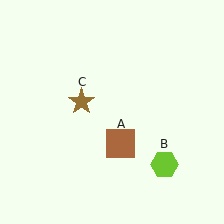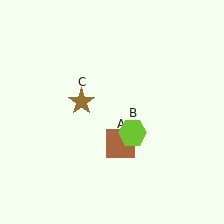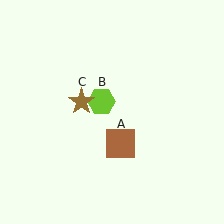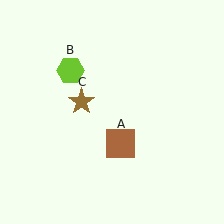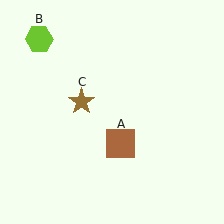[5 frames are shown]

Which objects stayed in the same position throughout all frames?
Brown square (object A) and brown star (object C) remained stationary.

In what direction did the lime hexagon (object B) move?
The lime hexagon (object B) moved up and to the left.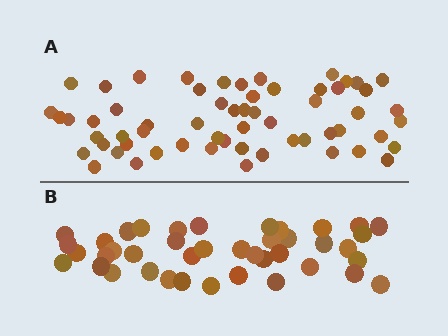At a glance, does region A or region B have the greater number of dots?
Region A (the top region) has more dots.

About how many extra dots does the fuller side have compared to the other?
Region A has approximately 20 more dots than region B.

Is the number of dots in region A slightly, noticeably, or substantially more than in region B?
Region A has substantially more. The ratio is roughly 1.5 to 1.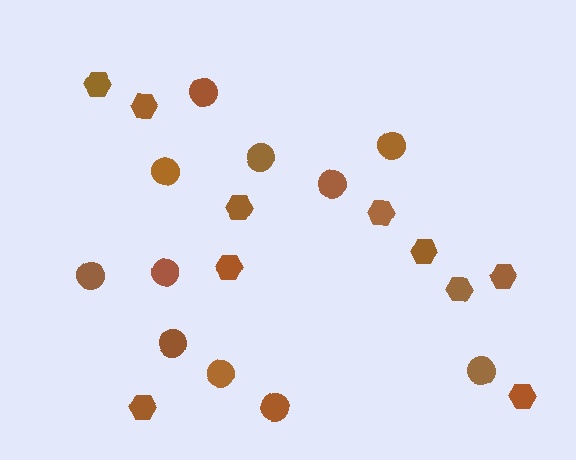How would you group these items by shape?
There are 2 groups: one group of hexagons (10) and one group of circles (11).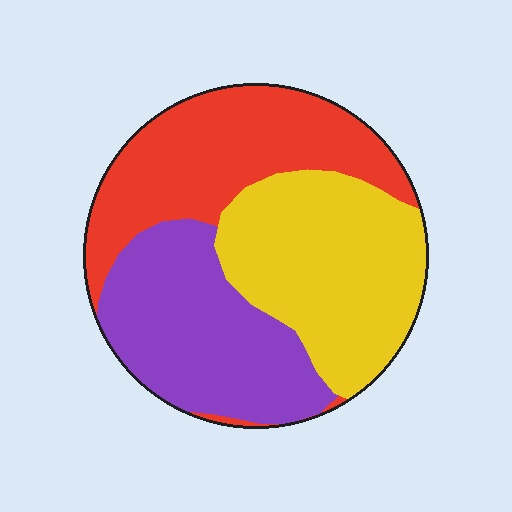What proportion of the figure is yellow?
Yellow takes up about one third (1/3) of the figure.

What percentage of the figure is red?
Red takes up about one third (1/3) of the figure.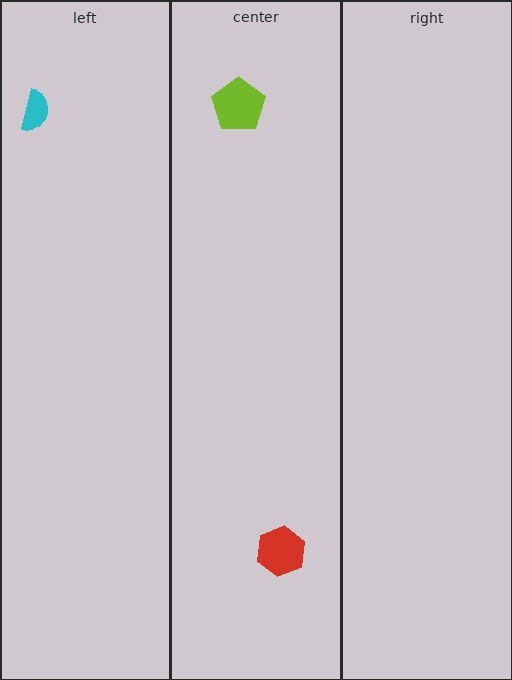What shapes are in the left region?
The cyan semicircle.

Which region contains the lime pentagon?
The center region.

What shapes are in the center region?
The red hexagon, the lime pentagon.